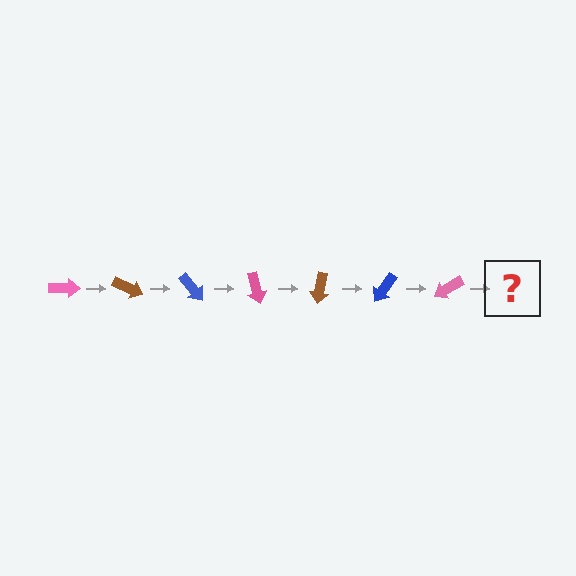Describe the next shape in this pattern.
It should be a brown arrow, rotated 175 degrees from the start.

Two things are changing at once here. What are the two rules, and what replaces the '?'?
The two rules are that it rotates 25 degrees each step and the color cycles through pink, brown, and blue. The '?' should be a brown arrow, rotated 175 degrees from the start.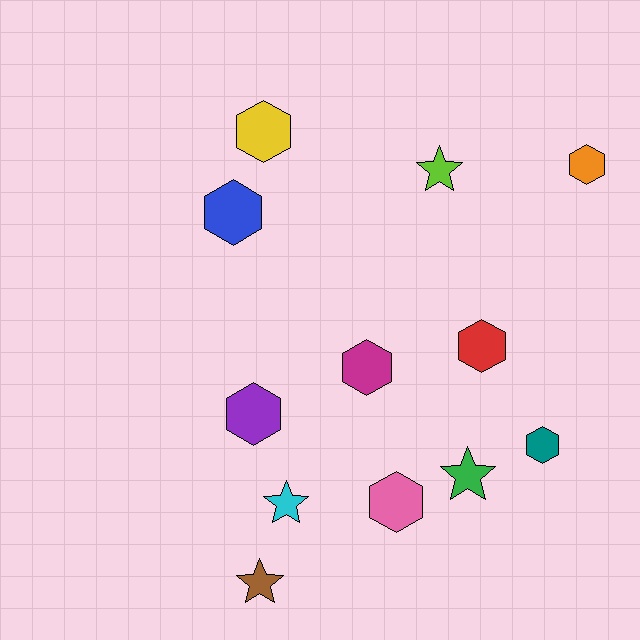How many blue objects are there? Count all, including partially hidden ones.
There is 1 blue object.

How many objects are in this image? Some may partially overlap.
There are 12 objects.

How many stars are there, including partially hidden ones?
There are 4 stars.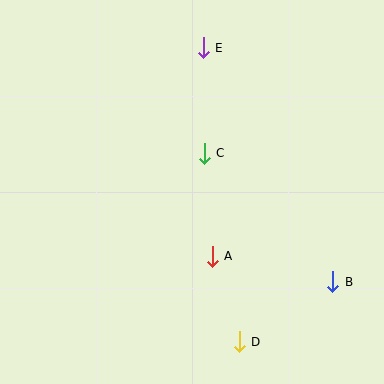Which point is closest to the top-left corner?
Point E is closest to the top-left corner.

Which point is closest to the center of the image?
Point C at (204, 153) is closest to the center.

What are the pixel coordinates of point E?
Point E is at (203, 48).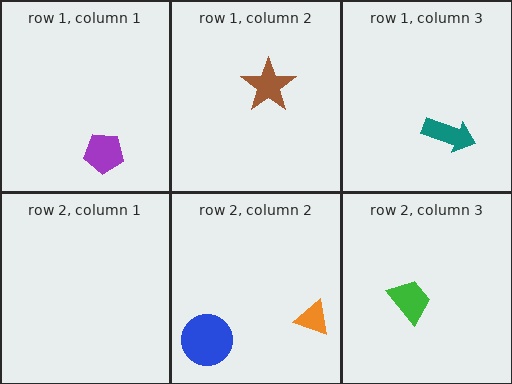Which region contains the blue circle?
The row 2, column 2 region.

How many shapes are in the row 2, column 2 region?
2.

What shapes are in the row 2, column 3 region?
The green trapezoid.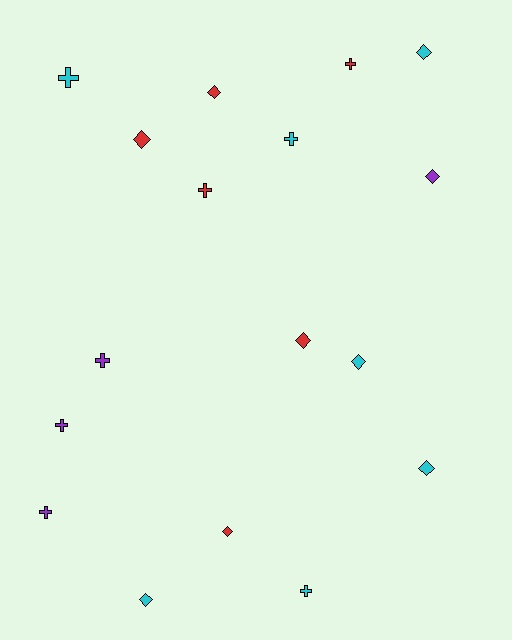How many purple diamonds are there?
There is 1 purple diamond.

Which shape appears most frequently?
Diamond, with 9 objects.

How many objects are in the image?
There are 17 objects.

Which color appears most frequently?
Cyan, with 7 objects.